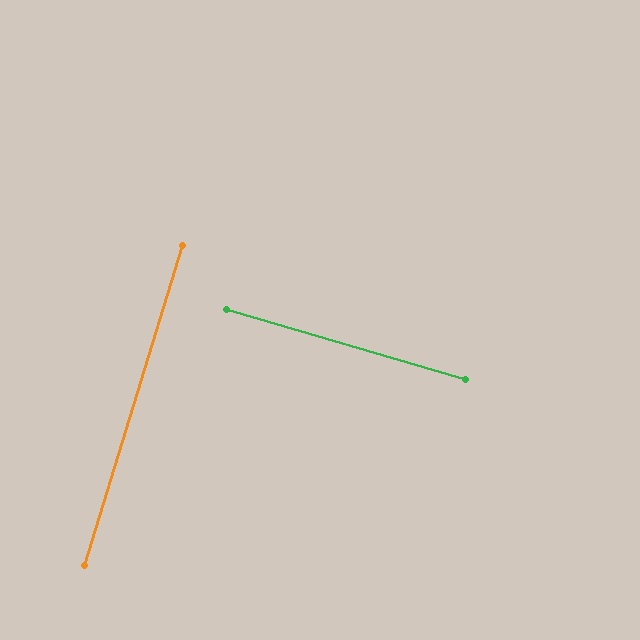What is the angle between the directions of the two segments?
Approximately 90 degrees.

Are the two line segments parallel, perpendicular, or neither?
Perpendicular — they meet at approximately 90°.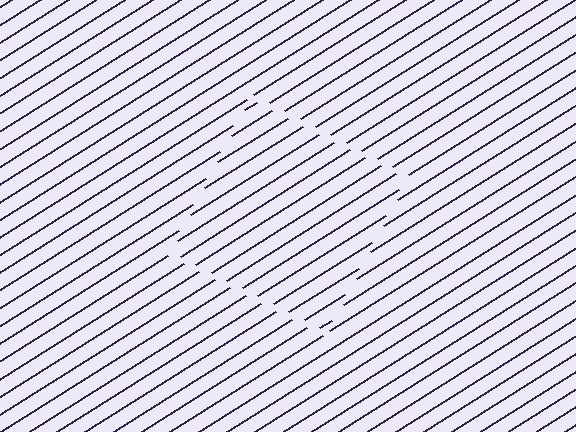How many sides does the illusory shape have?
4 sides — the line-ends trace a square.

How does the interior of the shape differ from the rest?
The interior of the shape contains the same grating, shifted by half a period — the contour is defined by the phase discontinuity where line-ends from the inner and outer gratings abut.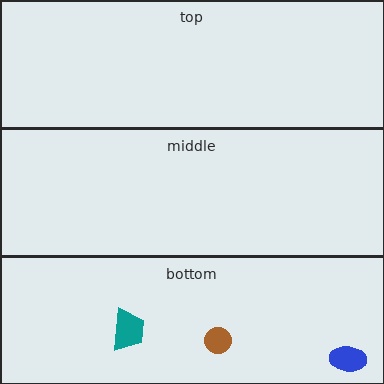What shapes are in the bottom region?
The blue ellipse, the teal trapezoid, the brown circle.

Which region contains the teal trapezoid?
The bottom region.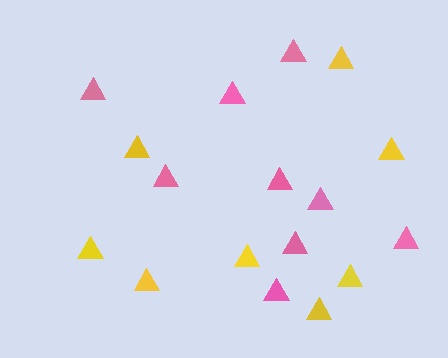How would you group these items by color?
There are 2 groups: one group of yellow triangles (8) and one group of pink triangles (9).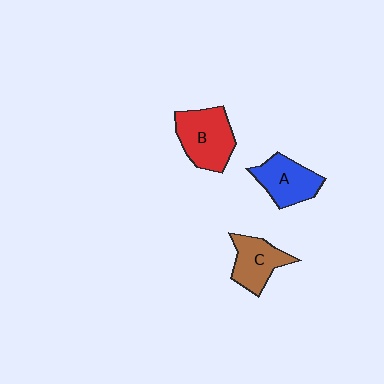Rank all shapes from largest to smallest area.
From largest to smallest: B (red), A (blue), C (brown).